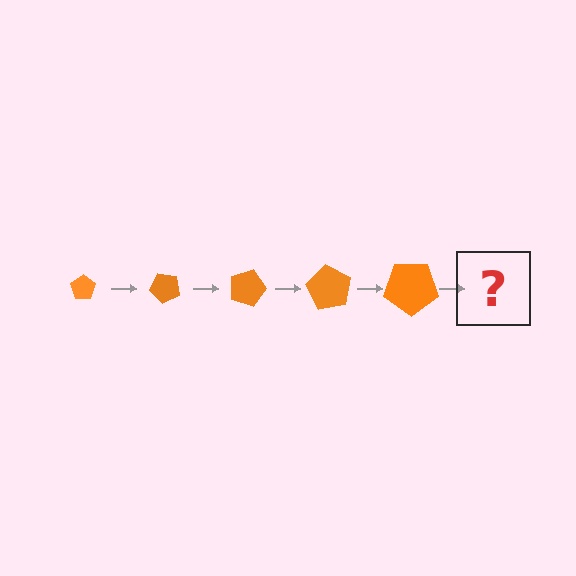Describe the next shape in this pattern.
It should be a pentagon, larger than the previous one and rotated 225 degrees from the start.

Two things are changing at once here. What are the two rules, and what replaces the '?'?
The two rules are that the pentagon grows larger each step and it rotates 45 degrees each step. The '?' should be a pentagon, larger than the previous one and rotated 225 degrees from the start.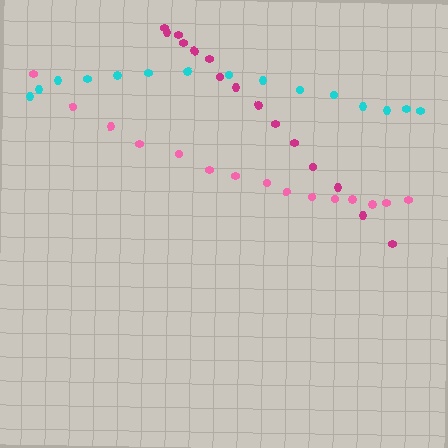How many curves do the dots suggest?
There are 3 distinct paths.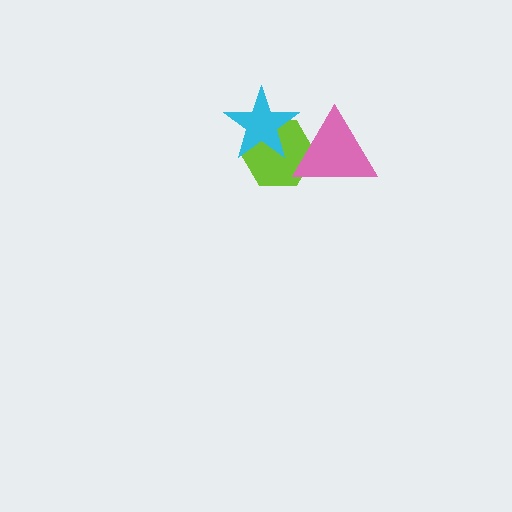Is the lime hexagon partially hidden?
Yes, it is partially covered by another shape.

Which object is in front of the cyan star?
The pink triangle is in front of the cyan star.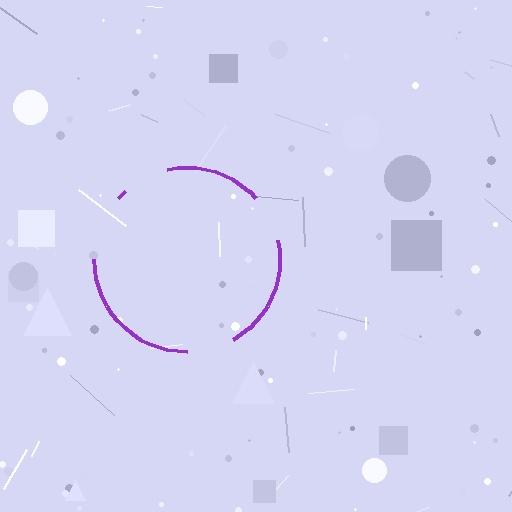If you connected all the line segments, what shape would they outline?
They would outline a circle.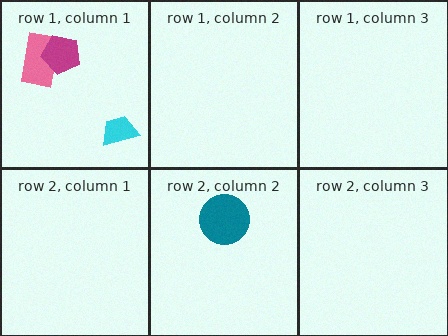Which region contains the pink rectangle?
The row 1, column 1 region.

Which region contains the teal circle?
The row 2, column 2 region.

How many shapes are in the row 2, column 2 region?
1.